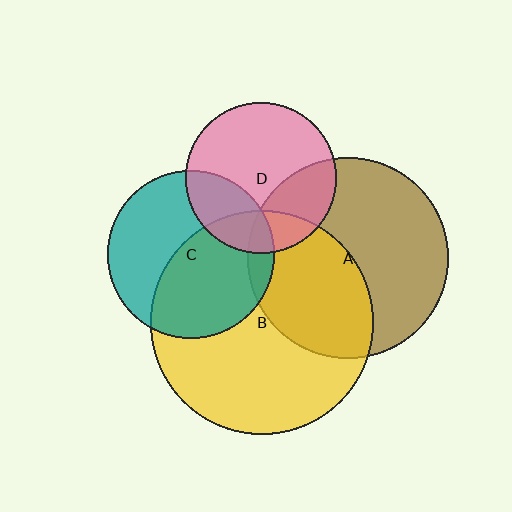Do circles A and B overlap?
Yes.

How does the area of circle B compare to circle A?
Approximately 1.2 times.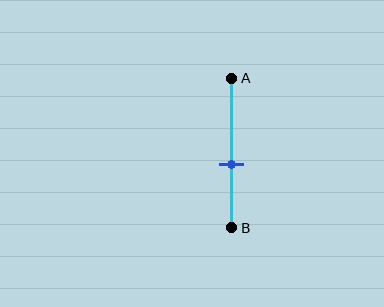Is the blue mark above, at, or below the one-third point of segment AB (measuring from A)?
The blue mark is below the one-third point of segment AB.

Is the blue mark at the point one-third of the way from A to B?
No, the mark is at about 60% from A, not at the 33% one-third point.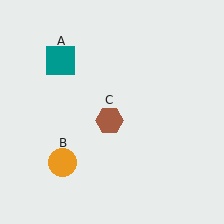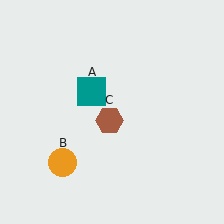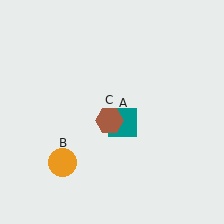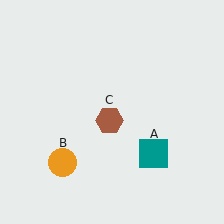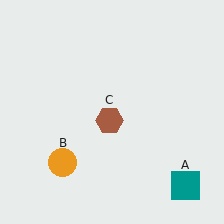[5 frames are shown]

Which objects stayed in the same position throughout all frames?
Orange circle (object B) and brown hexagon (object C) remained stationary.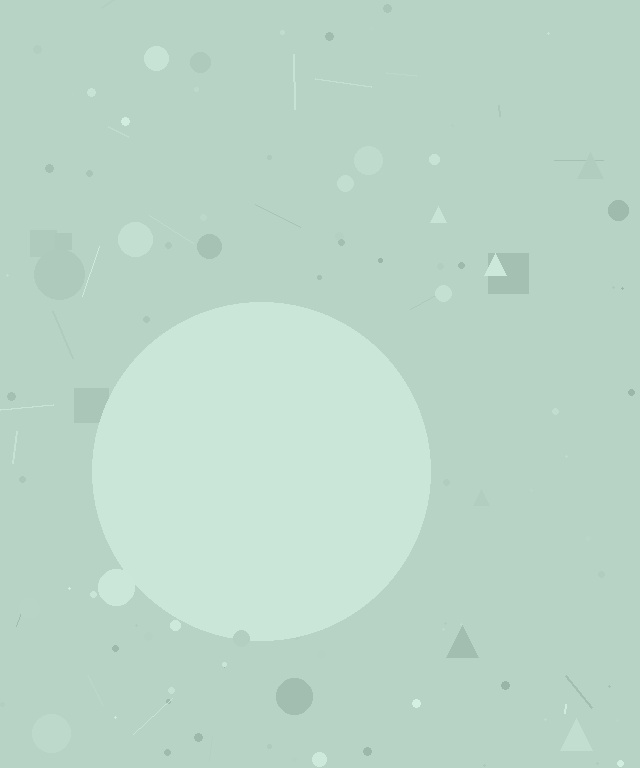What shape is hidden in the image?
A circle is hidden in the image.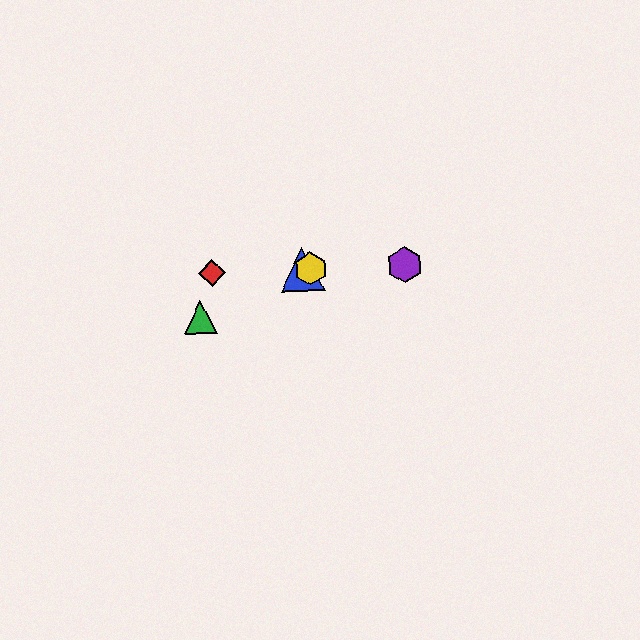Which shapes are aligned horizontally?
The red diamond, the blue triangle, the yellow hexagon, the purple hexagon are aligned horizontally.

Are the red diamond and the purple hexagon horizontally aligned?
Yes, both are at y≈273.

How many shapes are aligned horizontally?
4 shapes (the red diamond, the blue triangle, the yellow hexagon, the purple hexagon) are aligned horizontally.